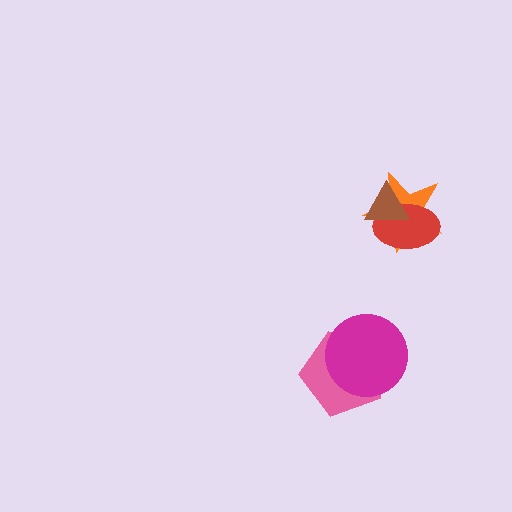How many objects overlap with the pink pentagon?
1 object overlaps with the pink pentagon.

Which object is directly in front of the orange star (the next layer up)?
The red ellipse is directly in front of the orange star.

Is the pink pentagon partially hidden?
Yes, it is partially covered by another shape.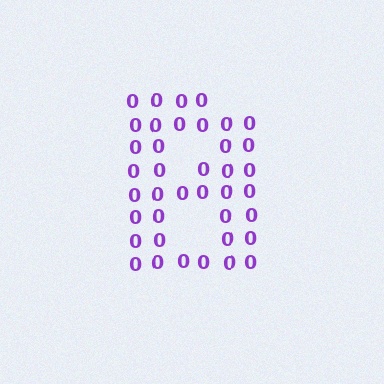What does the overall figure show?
The overall figure shows the letter B.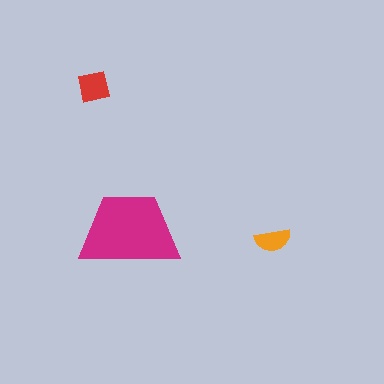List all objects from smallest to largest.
The orange semicircle, the red square, the magenta trapezoid.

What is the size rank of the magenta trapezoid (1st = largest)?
1st.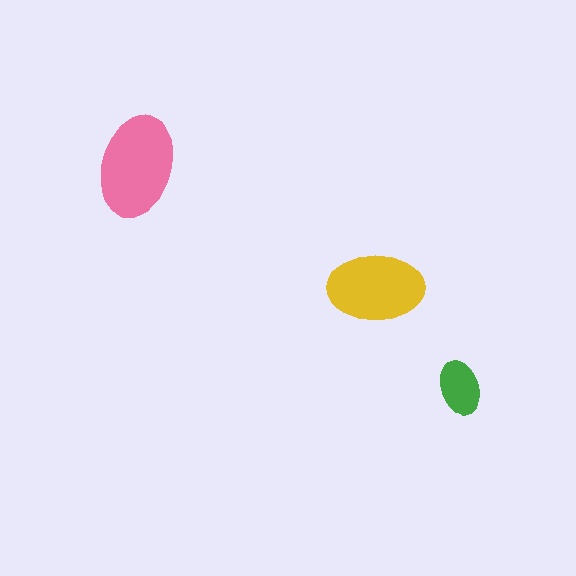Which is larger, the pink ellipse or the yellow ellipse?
The pink one.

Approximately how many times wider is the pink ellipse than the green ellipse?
About 2 times wider.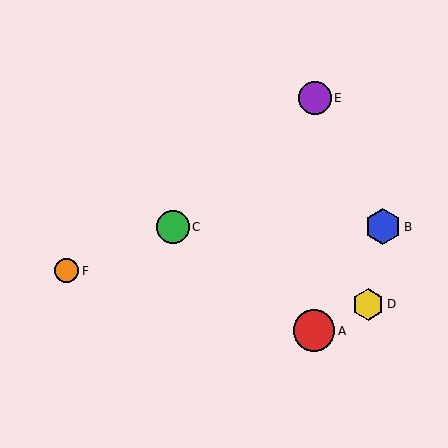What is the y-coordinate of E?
Object E is at y≈98.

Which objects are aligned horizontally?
Objects B, C are aligned horizontally.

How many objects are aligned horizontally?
2 objects (B, C) are aligned horizontally.